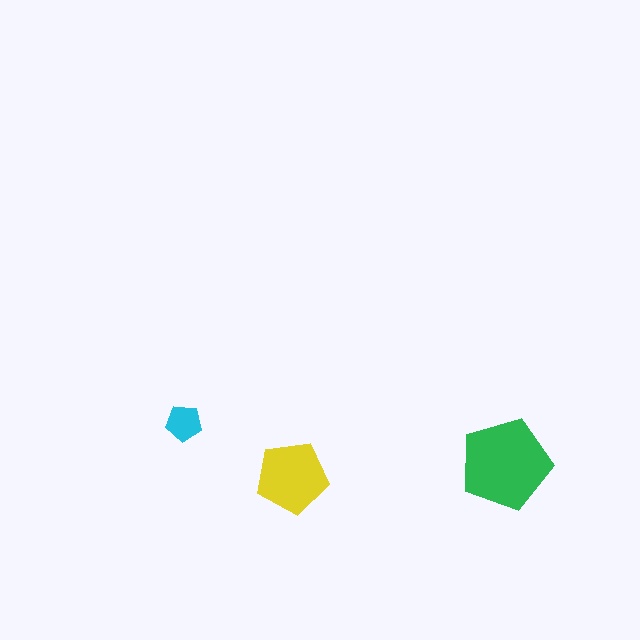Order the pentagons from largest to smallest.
the green one, the yellow one, the cyan one.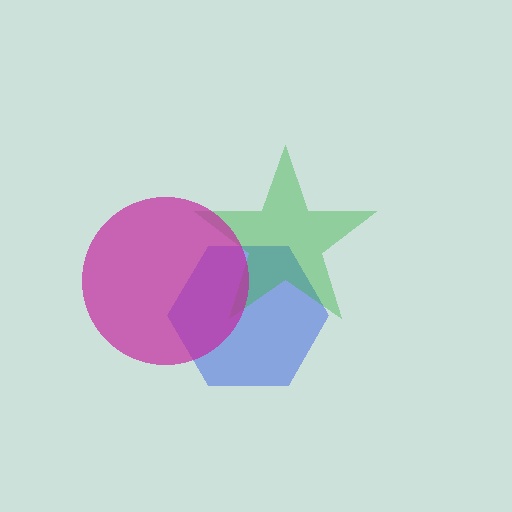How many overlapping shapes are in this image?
There are 3 overlapping shapes in the image.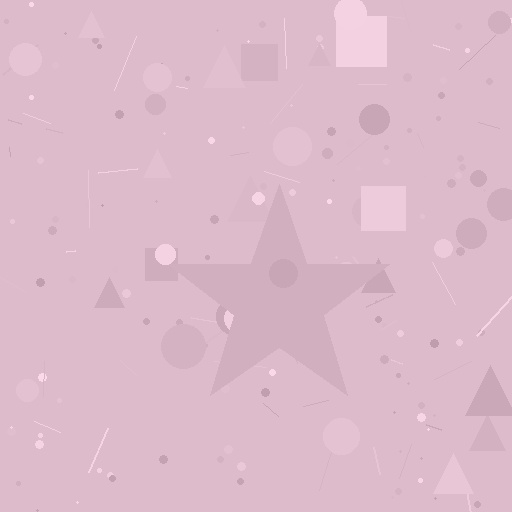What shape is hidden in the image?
A star is hidden in the image.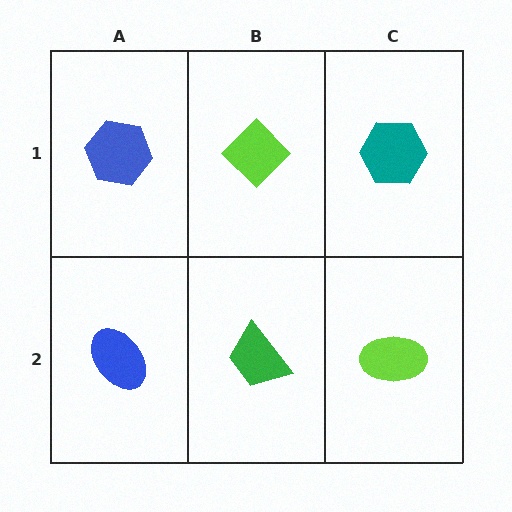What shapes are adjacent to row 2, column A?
A blue hexagon (row 1, column A), a green trapezoid (row 2, column B).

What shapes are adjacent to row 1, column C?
A lime ellipse (row 2, column C), a lime diamond (row 1, column B).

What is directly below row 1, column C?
A lime ellipse.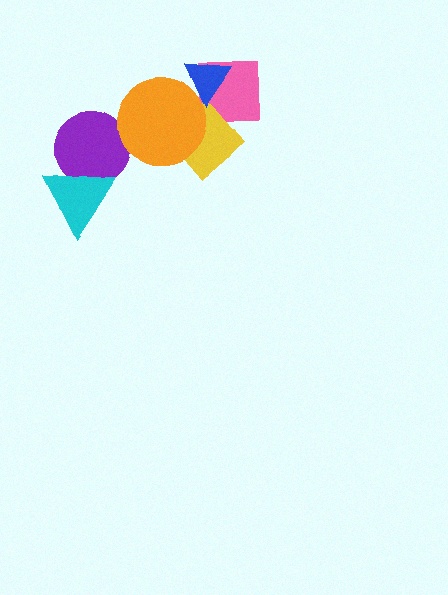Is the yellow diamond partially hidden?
Yes, it is partially covered by another shape.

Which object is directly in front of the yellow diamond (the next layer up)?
The orange circle is directly in front of the yellow diamond.